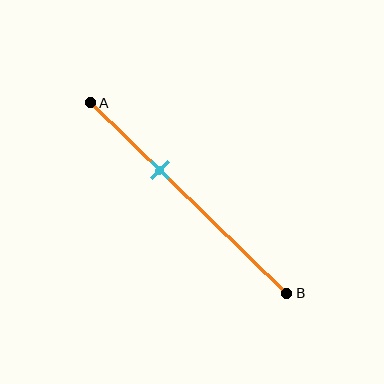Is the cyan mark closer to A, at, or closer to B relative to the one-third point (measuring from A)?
The cyan mark is approximately at the one-third point of segment AB.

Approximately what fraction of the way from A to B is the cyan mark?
The cyan mark is approximately 35% of the way from A to B.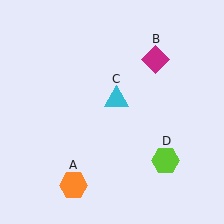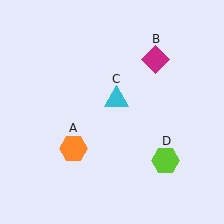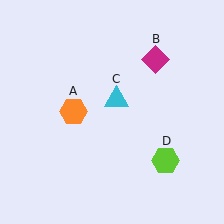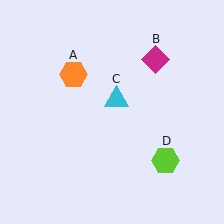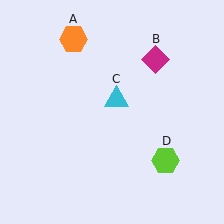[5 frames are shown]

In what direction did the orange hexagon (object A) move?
The orange hexagon (object A) moved up.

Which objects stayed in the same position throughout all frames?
Magenta diamond (object B) and cyan triangle (object C) and lime hexagon (object D) remained stationary.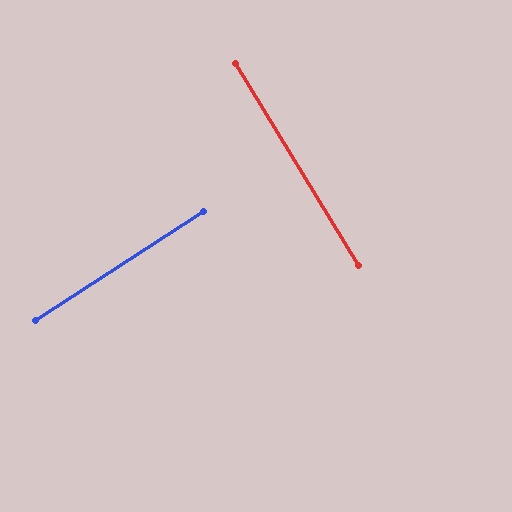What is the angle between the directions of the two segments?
Approximately 89 degrees.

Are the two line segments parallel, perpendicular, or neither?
Perpendicular — they meet at approximately 89°.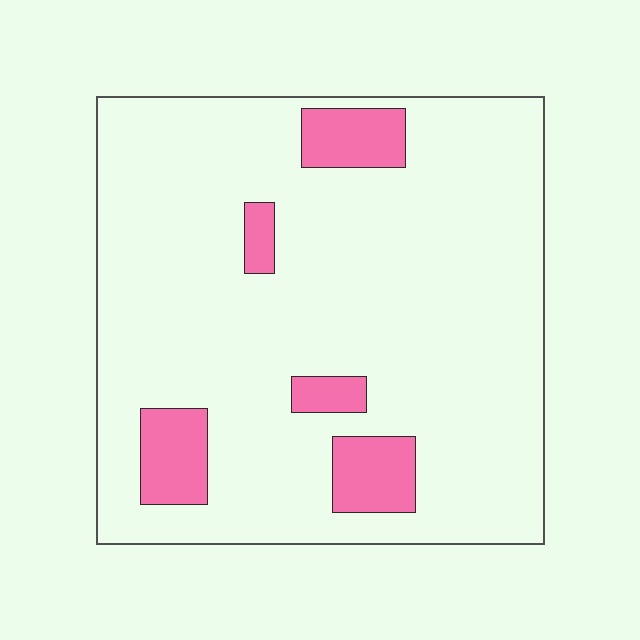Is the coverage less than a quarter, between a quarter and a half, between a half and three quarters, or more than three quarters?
Less than a quarter.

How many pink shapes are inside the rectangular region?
5.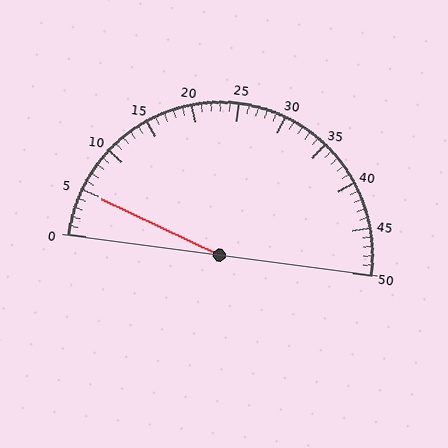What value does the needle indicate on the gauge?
The needle indicates approximately 5.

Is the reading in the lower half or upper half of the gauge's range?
The reading is in the lower half of the range (0 to 50).